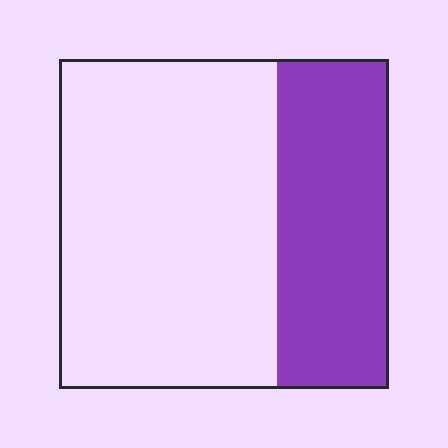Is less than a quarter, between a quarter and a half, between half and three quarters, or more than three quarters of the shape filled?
Between a quarter and a half.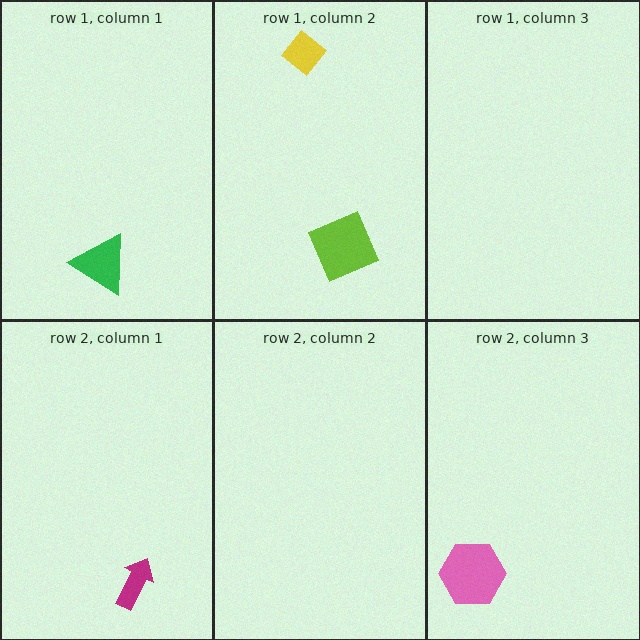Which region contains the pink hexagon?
The row 2, column 3 region.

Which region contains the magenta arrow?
The row 2, column 1 region.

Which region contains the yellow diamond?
The row 1, column 2 region.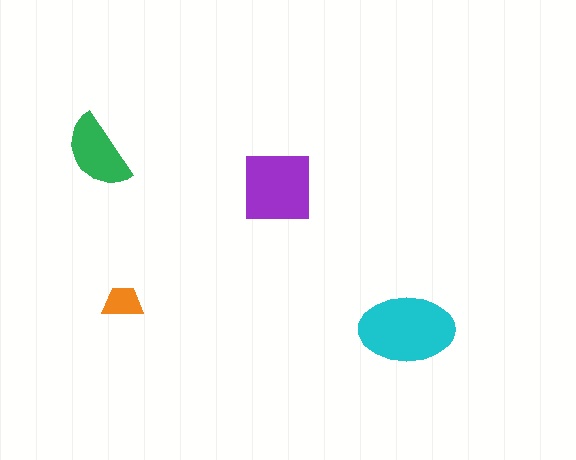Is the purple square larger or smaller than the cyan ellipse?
Smaller.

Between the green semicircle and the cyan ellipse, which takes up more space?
The cyan ellipse.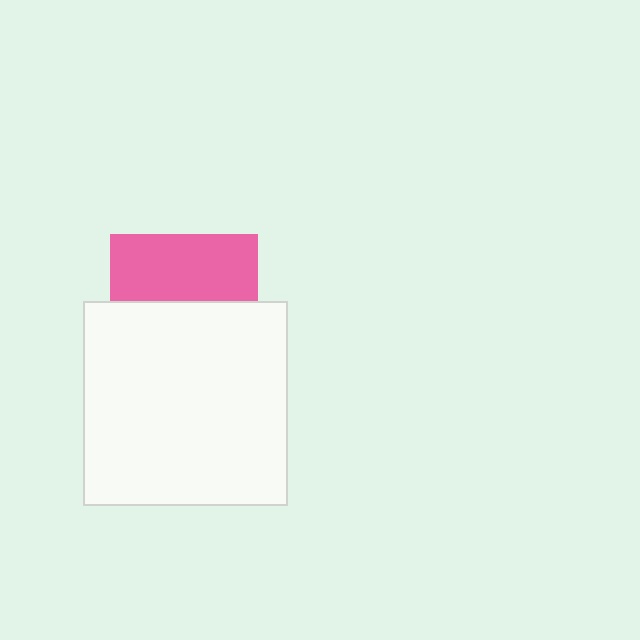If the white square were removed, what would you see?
You would see the complete pink square.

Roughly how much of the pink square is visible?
About half of it is visible (roughly 46%).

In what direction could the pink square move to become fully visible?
The pink square could move up. That would shift it out from behind the white square entirely.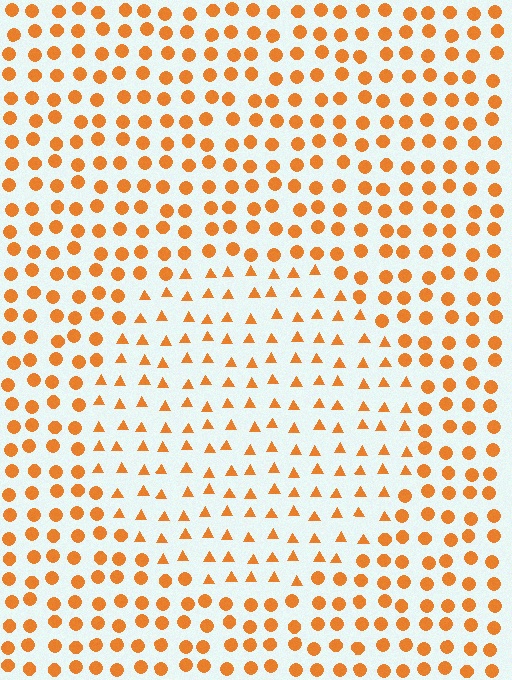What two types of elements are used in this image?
The image uses triangles inside the circle region and circles outside it.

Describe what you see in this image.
The image is filled with small orange elements arranged in a uniform grid. A circle-shaped region contains triangles, while the surrounding area contains circles. The boundary is defined purely by the change in element shape.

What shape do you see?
I see a circle.